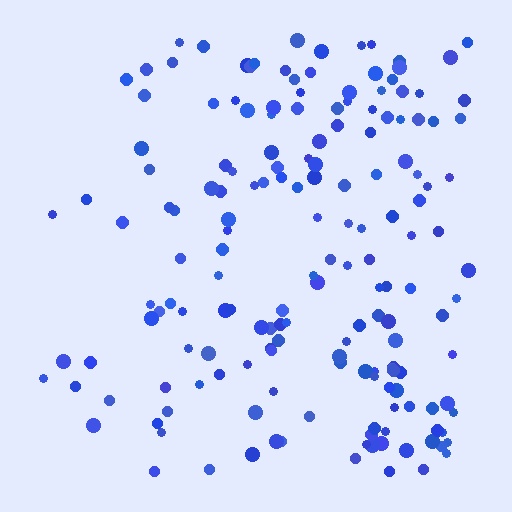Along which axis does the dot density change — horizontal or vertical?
Horizontal.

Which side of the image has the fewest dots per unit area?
The left.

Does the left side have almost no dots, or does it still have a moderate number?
Still a moderate number, just noticeably fewer than the right.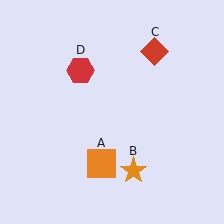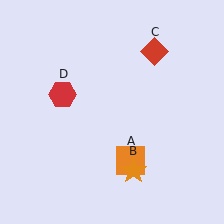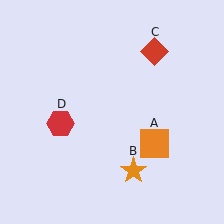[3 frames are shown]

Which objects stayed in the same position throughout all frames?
Orange star (object B) and red diamond (object C) remained stationary.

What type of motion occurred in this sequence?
The orange square (object A), red hexagon (object D) rotated counterclockwise around the center of the scene.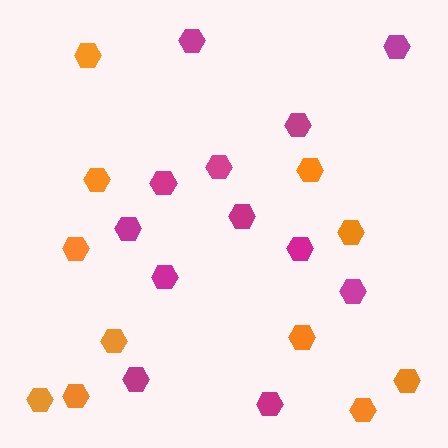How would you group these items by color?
There are 2 groups: one group of orange hexagons (11) and one group of magenta hexagons (12).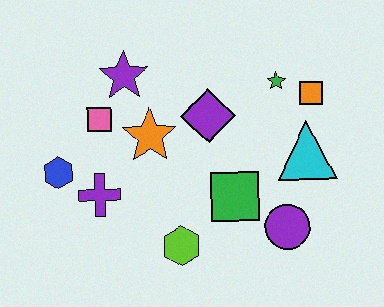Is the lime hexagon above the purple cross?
No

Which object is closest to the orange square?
The green star is closest to the orange square.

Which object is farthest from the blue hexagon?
The orange square is farthest from the blue hexagon.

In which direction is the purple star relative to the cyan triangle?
The purple star is to the left of the cyan triangle.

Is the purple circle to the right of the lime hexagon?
Yes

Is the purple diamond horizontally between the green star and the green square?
No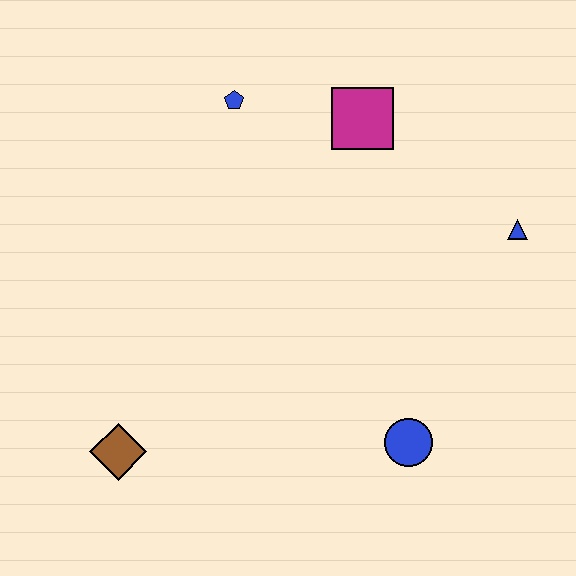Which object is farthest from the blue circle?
The blue pentagon is farthest from the blue circle.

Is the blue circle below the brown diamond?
No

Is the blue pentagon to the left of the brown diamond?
No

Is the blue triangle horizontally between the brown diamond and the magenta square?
No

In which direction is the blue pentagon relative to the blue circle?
The blue pentagon is above the blue circle.